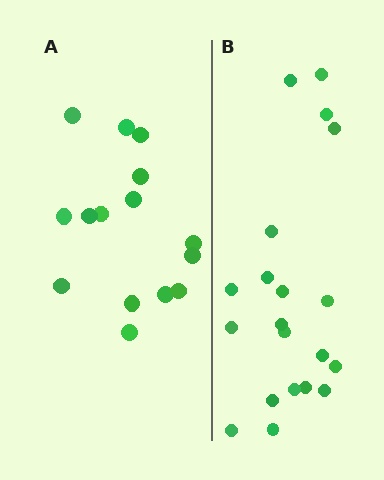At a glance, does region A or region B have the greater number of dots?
Region B (the right region) has more dots.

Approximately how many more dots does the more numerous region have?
Region B has about 5 more dots than region A.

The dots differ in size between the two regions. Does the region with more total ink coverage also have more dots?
No. Region A has more total ink coverage because its dots are larger, but region B actually contains more individual dots. Total area can be misleading — the number of items is what matters here.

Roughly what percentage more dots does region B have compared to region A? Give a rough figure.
About 35% more.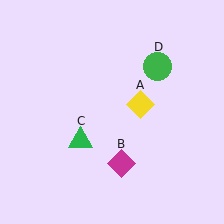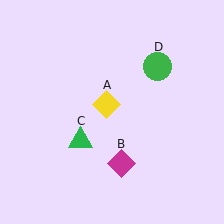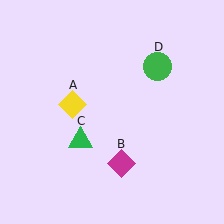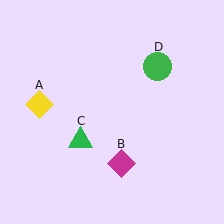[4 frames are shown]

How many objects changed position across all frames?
1 object changed position: yellow diamond (object A).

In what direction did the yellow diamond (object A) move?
The yellow diamond (object A) moved left.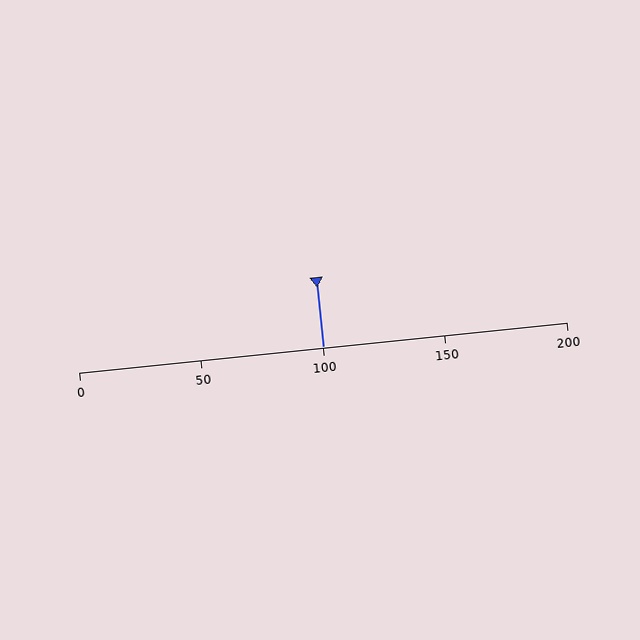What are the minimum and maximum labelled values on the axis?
The axis runs from 0 to 200.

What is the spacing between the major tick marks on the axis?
The major ticks are spaced 50 apart.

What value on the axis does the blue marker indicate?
The marker indicates approximately 100.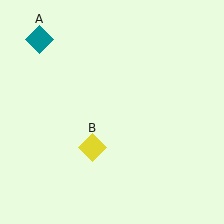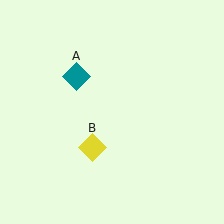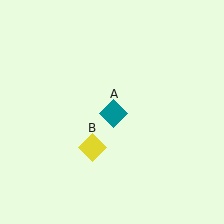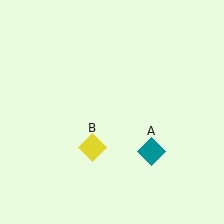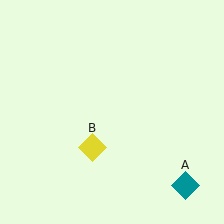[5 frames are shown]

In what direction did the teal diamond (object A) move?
The teal diamond (object A) moved down and to the right.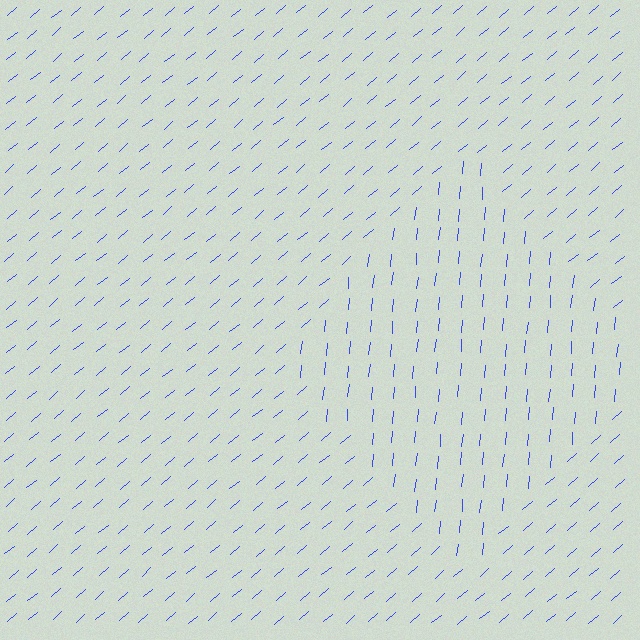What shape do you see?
I see a diamond.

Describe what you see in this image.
The image is filled with small blue line segments. A diamond region in the image has lines oriented differently from the surrounding lines, creating a visible texture boundary.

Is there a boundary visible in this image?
Yes, there is a texture boundary formed by a change in line orientation.